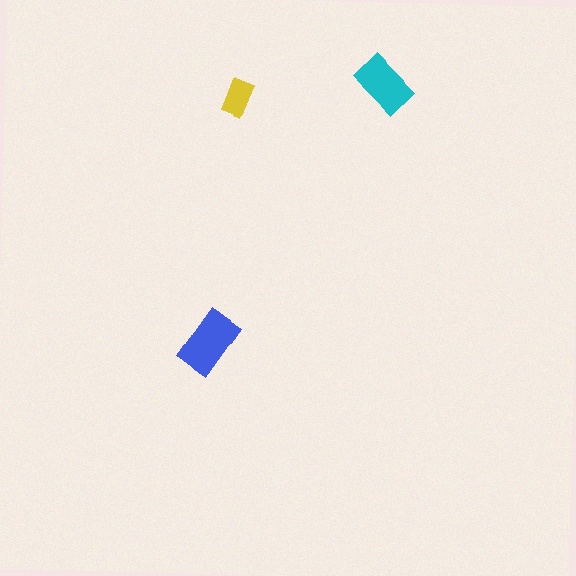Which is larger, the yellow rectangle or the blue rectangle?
The blue one.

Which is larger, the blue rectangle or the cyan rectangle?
The blue one.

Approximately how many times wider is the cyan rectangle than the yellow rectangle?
About 1.5 times wider.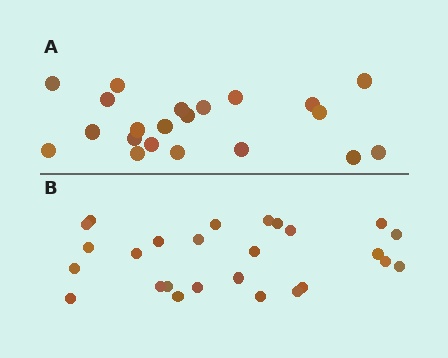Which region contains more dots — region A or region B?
Region B (the bottom region) has more dots.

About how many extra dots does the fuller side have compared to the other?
Region B has about 5 more dots than region A.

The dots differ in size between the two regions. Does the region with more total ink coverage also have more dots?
No. Region A has more total ink coverage because its dots are larger, but region B actually contains more individual dots. Total area can be misleading — the number of items is what matters here.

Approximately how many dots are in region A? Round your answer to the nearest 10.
About 20 dots. (The exact count is 21, which rounds to 20.)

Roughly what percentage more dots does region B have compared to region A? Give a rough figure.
About 25% more.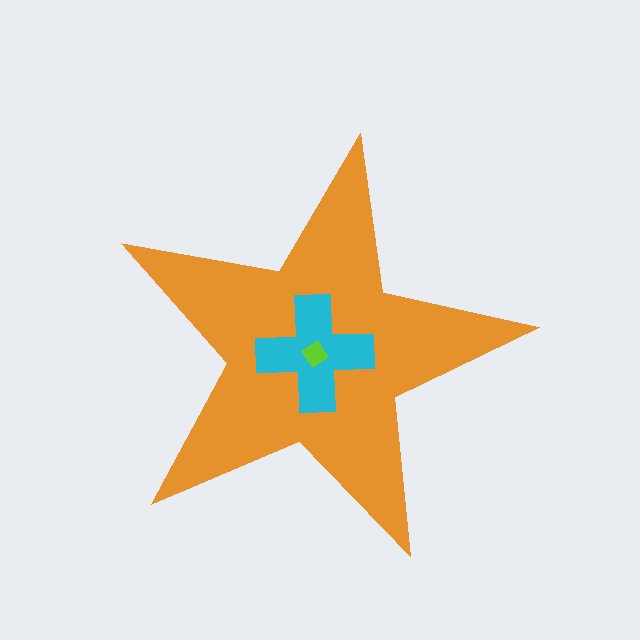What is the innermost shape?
The lime diamond.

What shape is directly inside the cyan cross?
The lime diamond.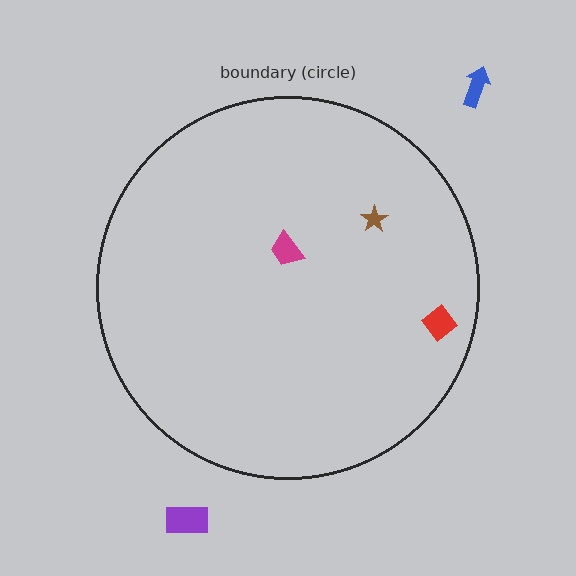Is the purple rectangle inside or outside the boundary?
Outside.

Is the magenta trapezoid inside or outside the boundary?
Inside.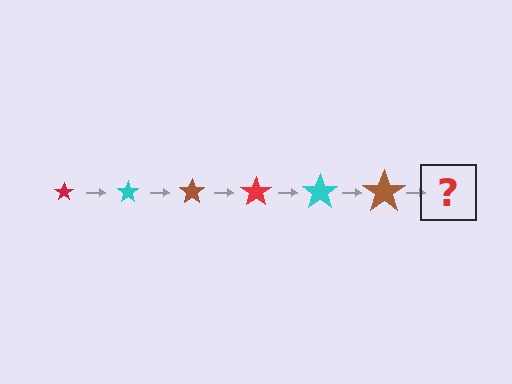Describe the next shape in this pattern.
It should be a red star, larger than the previous one.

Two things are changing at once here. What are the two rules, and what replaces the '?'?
The two rules are that the star grows larger each step and the color cycles through red, cyan, and brown. The '?' should be a red star, larger than the previous one.